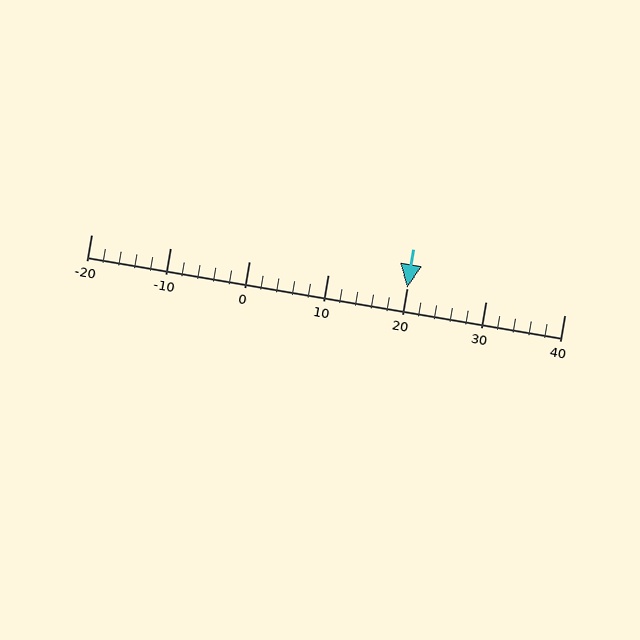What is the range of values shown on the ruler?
The ruler shows values from -20 to 40.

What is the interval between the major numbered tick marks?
The major tick marks are spaced 10 units apart.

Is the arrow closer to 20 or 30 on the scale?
The arrow is closer to 20.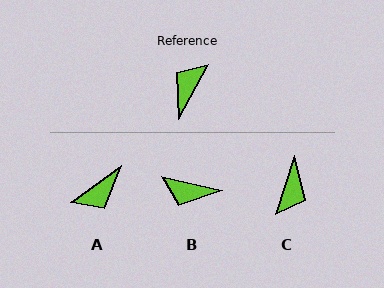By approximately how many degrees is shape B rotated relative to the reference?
Approximately 106 degrees counter-clockwise.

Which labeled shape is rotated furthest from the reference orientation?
C, about 168 degrees away.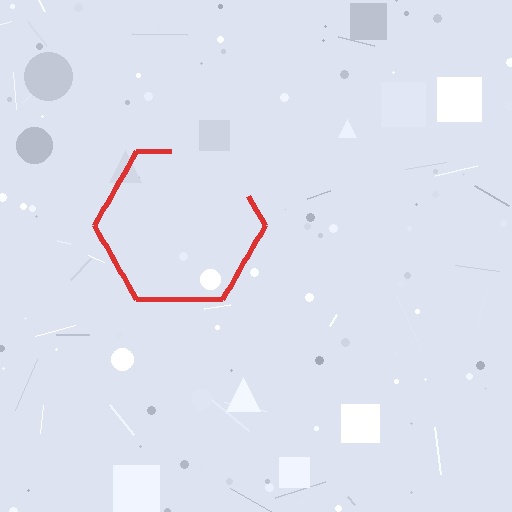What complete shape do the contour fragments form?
The contour fragments form a hexagon.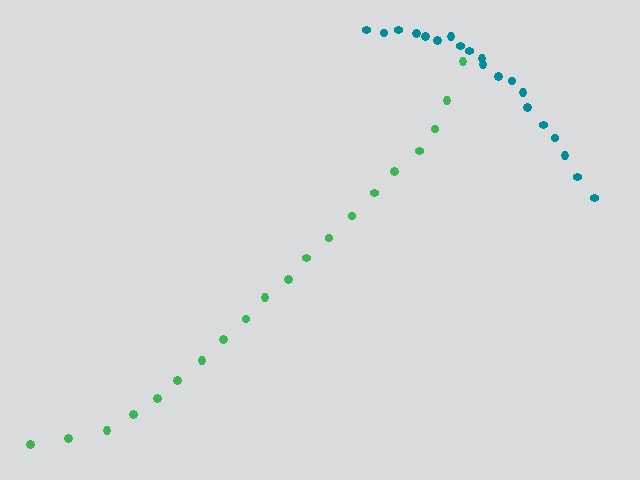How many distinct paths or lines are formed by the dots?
There are 2 distinct paths.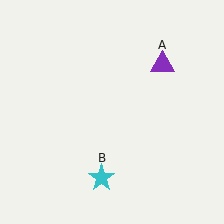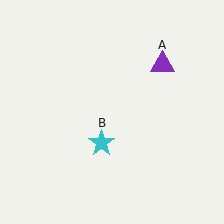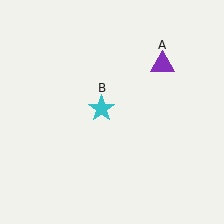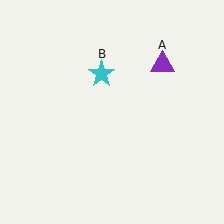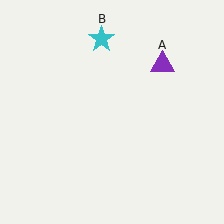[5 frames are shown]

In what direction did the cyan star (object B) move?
The cyan star (object B) moved up.